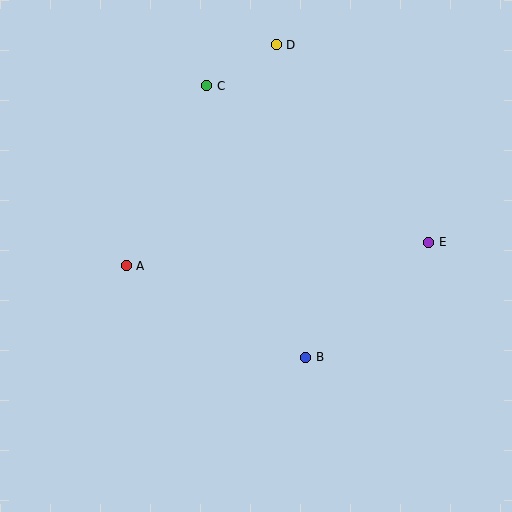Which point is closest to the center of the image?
Point B at (306, 357) is closest to the center.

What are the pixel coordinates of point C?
Point C is at (207, 86).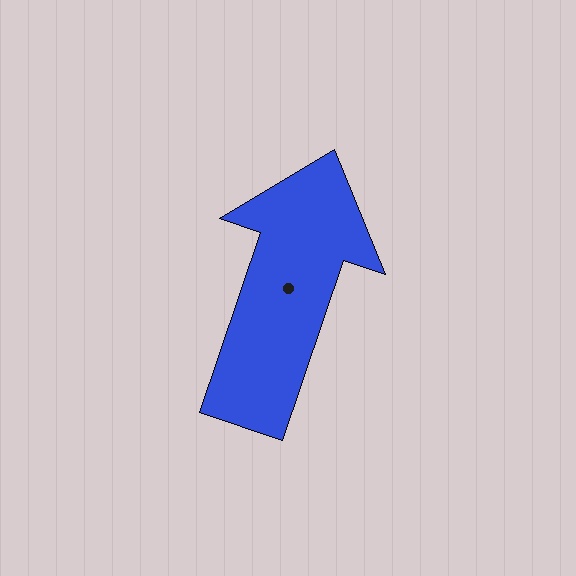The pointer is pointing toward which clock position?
Roughly 1 o'clock.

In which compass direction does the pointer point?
North.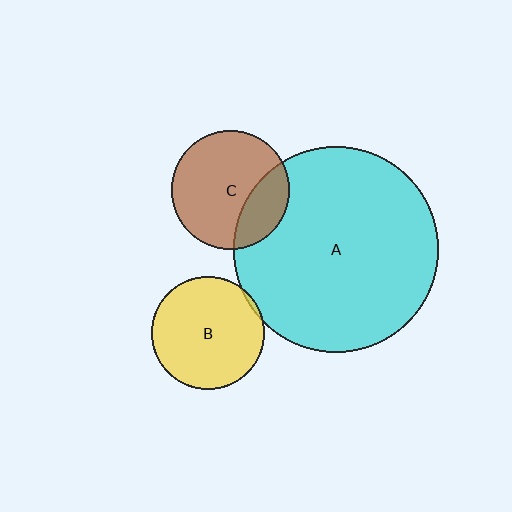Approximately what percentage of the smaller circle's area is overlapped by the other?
Approximately 25%.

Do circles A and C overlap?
Yes.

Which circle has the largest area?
Circle A (cyan).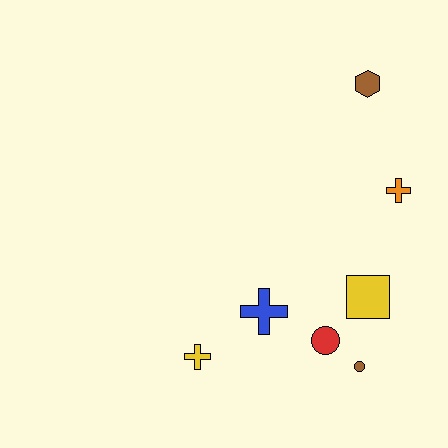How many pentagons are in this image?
There are no pentagons.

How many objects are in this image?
There are 7 objects.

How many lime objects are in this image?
There are no lime objects.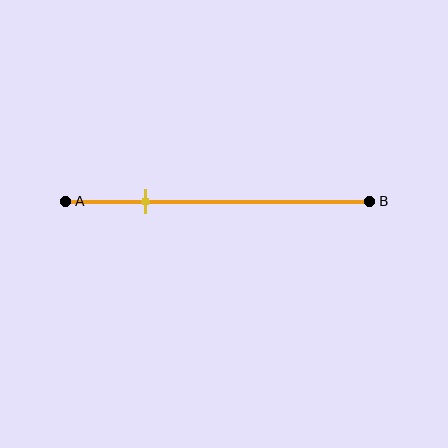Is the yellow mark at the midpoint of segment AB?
No, the mark is at about 25% from A, not at the 50% midpoint.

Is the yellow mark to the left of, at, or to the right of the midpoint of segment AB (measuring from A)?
The yellow mark is to the left of the midpoint of segment AB.